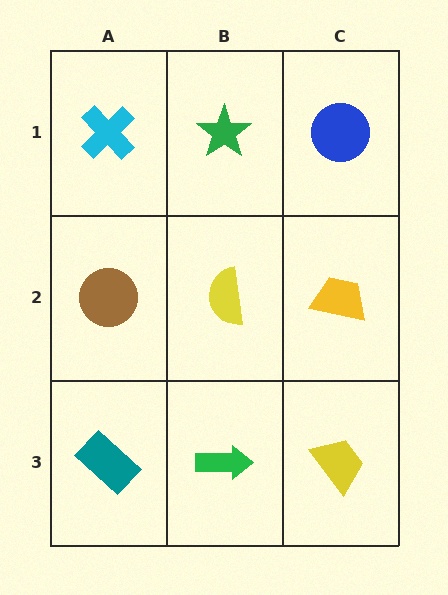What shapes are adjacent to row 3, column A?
A brown circle (row 2, column A), a green arrow (row 3, column B).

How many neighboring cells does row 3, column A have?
2.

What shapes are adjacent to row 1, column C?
A yellow trapezoid (row 2, column C), a green star (row 1, column B).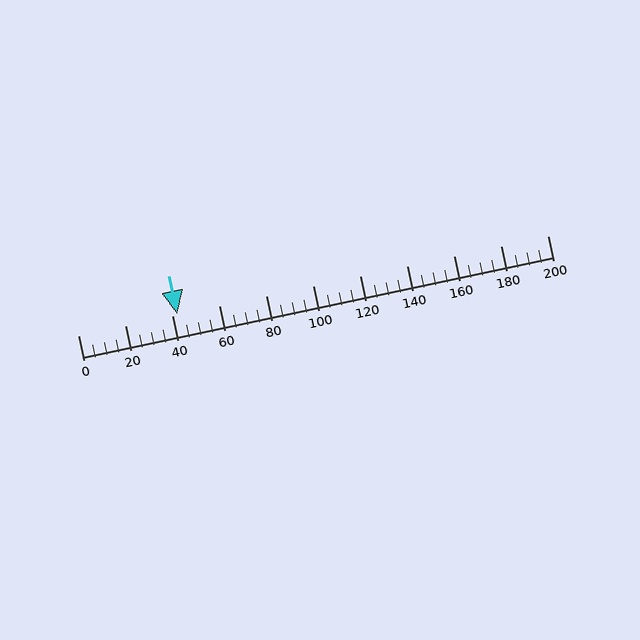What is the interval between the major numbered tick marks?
The major tick marks are spaced 20 units apart.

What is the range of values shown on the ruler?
The ruler shows values from 0 to 200.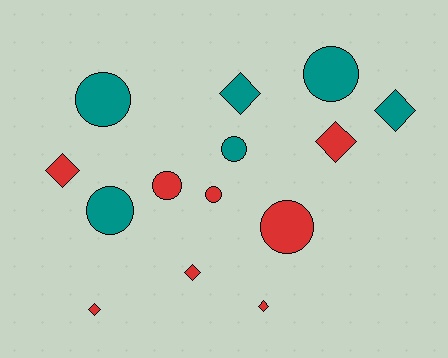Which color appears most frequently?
Red, with 8 objects.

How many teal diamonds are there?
There are 2 teal diamonds.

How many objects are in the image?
There are 14 objects.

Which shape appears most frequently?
Circle, with 7 objects.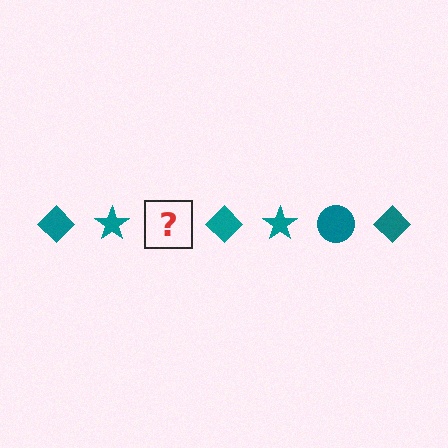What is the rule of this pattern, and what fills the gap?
The rule is that the pattern cycles through diamond, star, circle shapes in teal. The gap should be filled with a teal circle.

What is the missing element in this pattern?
The missing element is a teal circle.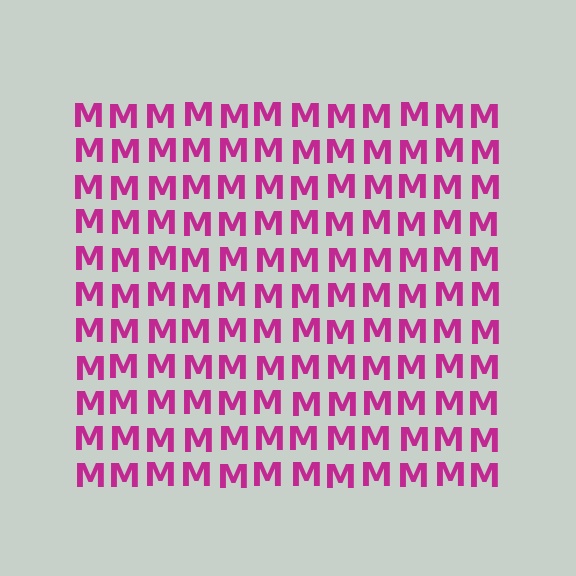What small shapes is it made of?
It is made of small letter M's.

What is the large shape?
The large shape is a square.